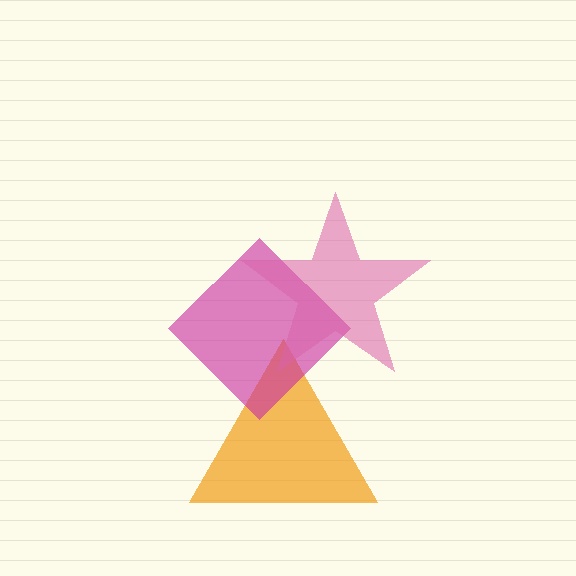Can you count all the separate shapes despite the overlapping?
Yes, there are 3 separate shapes.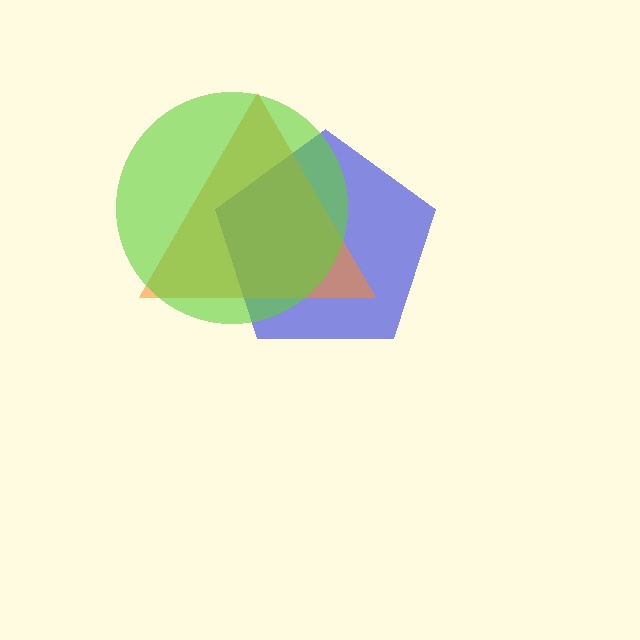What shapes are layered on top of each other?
The layered shapes are: a blue pentagon, an orange triangle, a lime circle.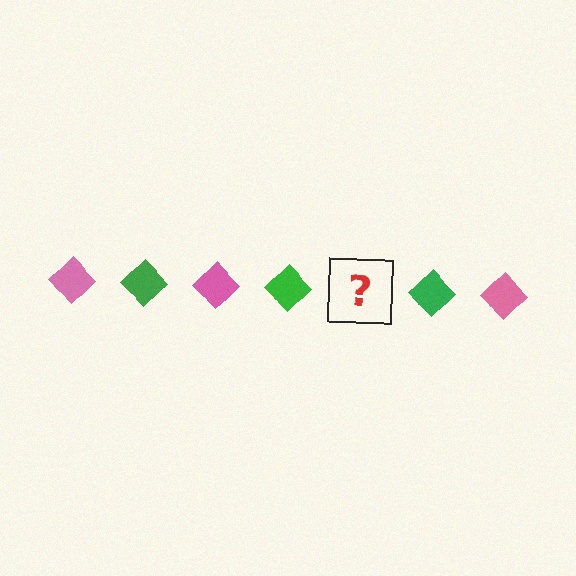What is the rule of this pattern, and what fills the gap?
The rule is that the pattern cycles through pink, green diamonds. The gap should be filled with a pink diamond.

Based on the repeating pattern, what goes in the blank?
The blank should be a pink diamond.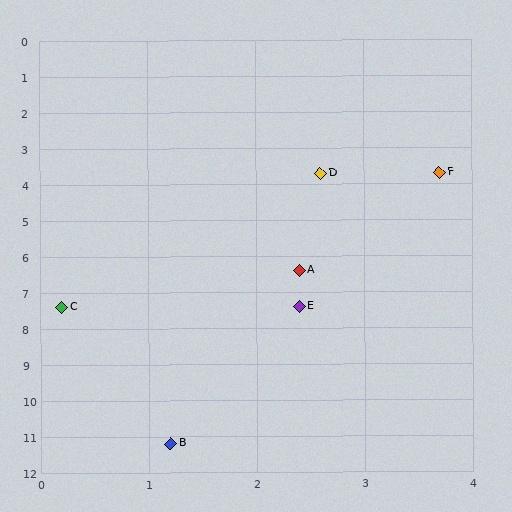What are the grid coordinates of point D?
Point D is at approximately (2.6, 3.7).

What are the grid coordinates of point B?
Point B is at approximately (1.2, 11.2).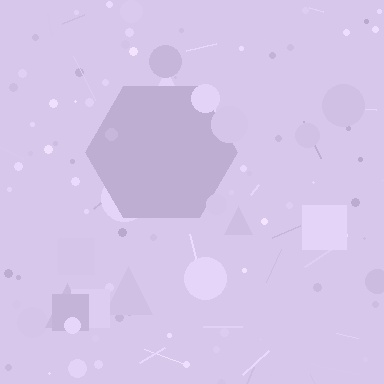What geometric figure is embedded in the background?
A hexagon is embedded in the background.